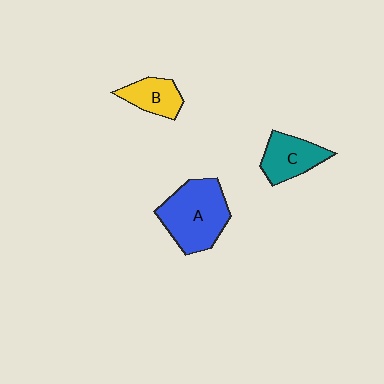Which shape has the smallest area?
Shape B (yellow).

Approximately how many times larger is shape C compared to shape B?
Approximately 1.3 times.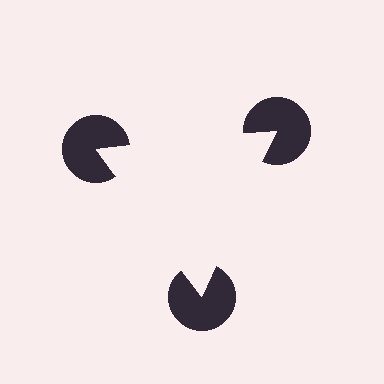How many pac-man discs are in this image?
There are 3 — one at each vertex of the illusory triangle.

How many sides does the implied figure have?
3 sides.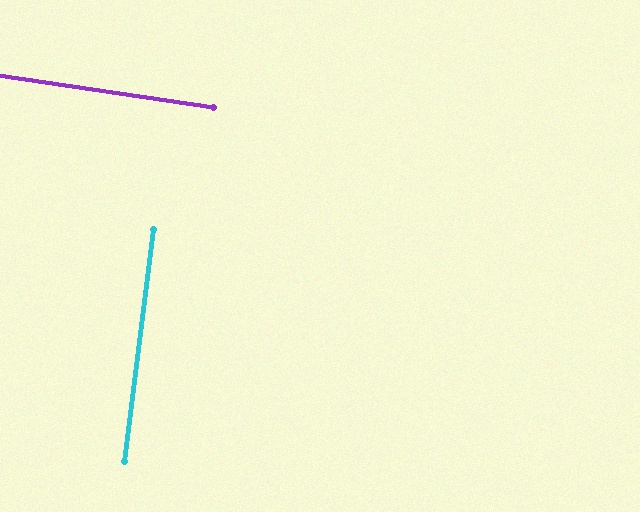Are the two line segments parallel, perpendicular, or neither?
Perpendicular — they meet at approximately 89°.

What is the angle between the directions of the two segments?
Approximately 89 degrees.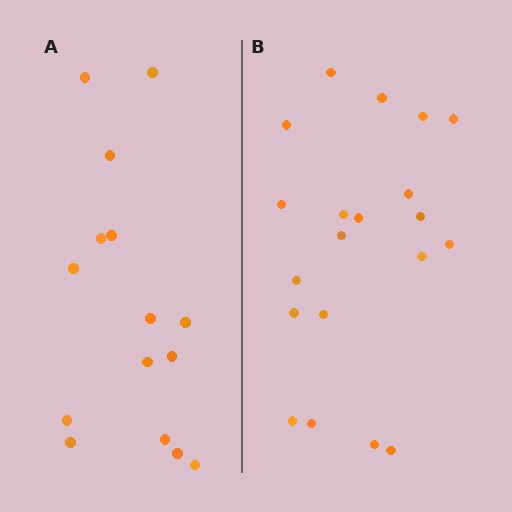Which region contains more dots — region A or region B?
Region B (the right region) has more dots.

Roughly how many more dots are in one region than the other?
Region B has about 5 more dots than region A.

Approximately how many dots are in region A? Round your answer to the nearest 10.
About 20 dots. (The exact count is 15, which rounds to 20.)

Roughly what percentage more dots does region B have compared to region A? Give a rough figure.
About 35% more.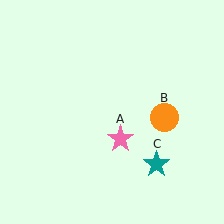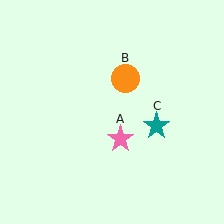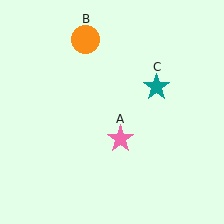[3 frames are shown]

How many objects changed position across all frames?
2 objects changed position: orange circle (object B), teal star (object C).